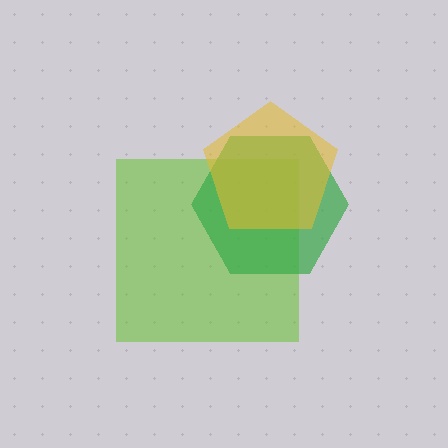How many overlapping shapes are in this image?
There are 3 overlapping shapes in the image.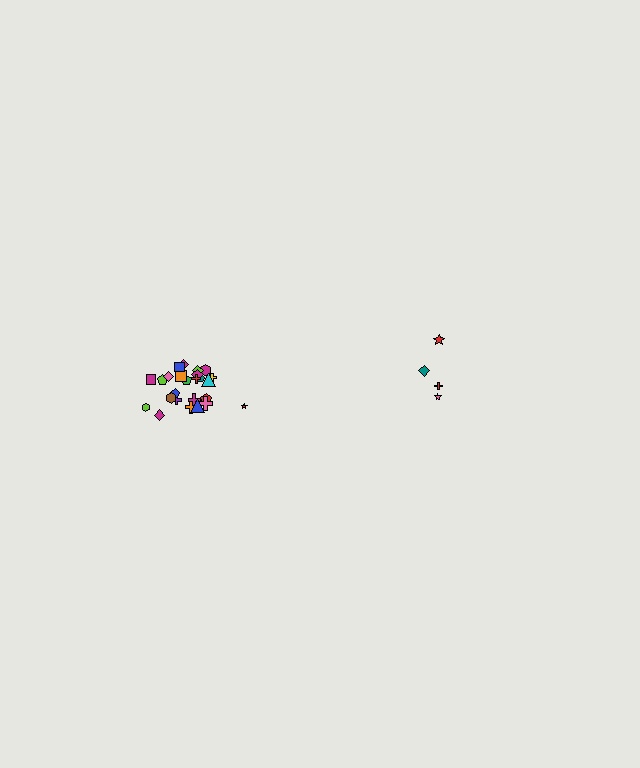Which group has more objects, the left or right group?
The left group.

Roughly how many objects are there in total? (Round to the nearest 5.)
Roughly 30 objects in total.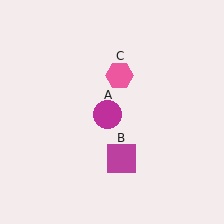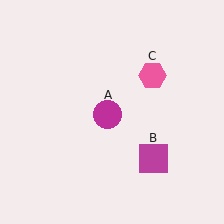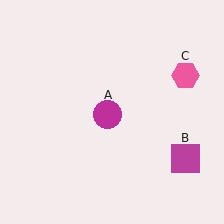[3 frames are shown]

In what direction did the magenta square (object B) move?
The magenta square (object B) moved right.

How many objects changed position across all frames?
2 objects changed position: magenta square (object B), pink hexagon (object C).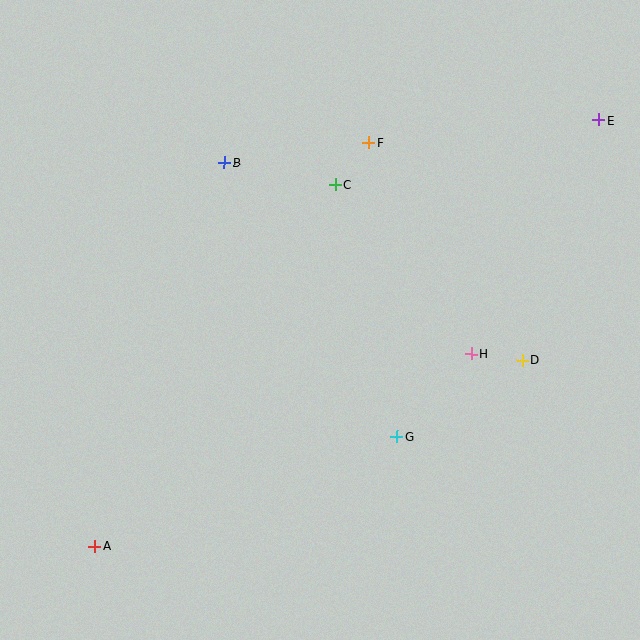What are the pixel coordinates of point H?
Point H is at (472, 354).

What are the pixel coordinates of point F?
Point F is at (369, 143).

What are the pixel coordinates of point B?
Point B is at (224, 163).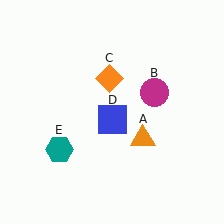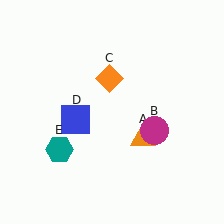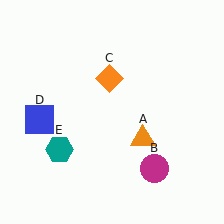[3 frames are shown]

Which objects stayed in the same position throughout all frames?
Orange triangle (object A) and orange diamond (object C) and teal hexagon (object E) remained stationary.